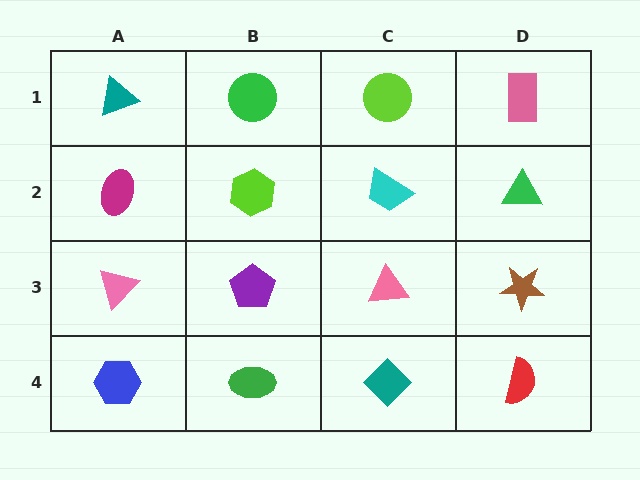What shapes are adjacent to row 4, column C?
A pink triangle (row 3, column C), a green ellipse (row 4, column B), a red semicircle (row 4, column D).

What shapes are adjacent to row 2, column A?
A teal triangle (row 1, column A), a pink triangle (row 3, column A), a lime hexagon (row 2, column B).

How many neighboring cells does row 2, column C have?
4.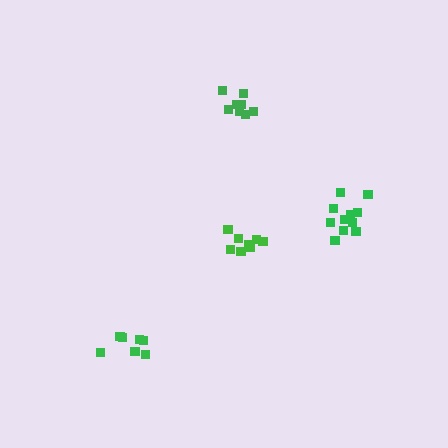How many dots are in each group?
Group 1: 11 dots, Group 2: 8 dots, Group 3: 9 dots, Group 4: 7 dots (35 total).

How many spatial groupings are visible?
There are 4 spatial groupings.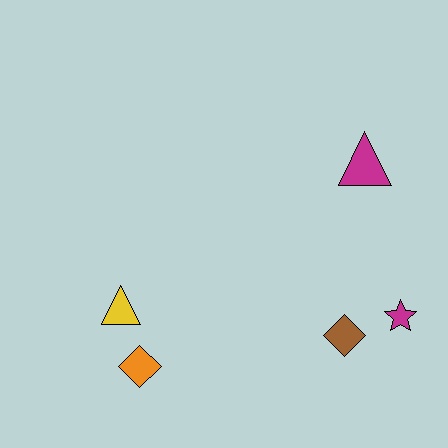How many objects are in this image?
There are 5 objects.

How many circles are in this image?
There are no circles.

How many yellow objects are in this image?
There is 1 yellow object.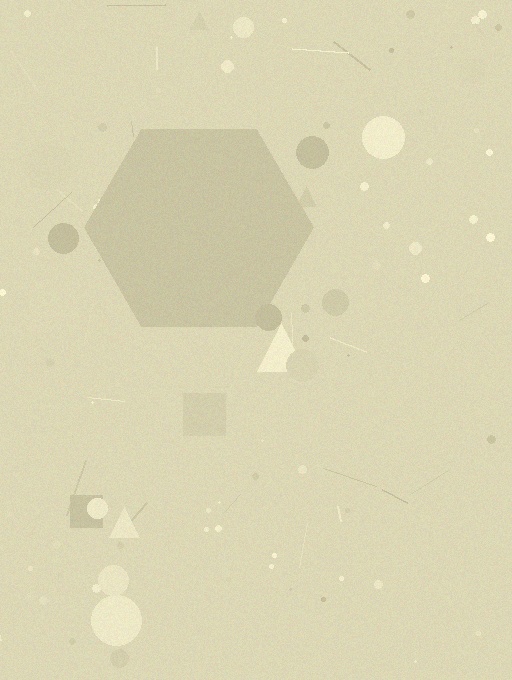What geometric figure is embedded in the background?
A hexagon is embedded in the background.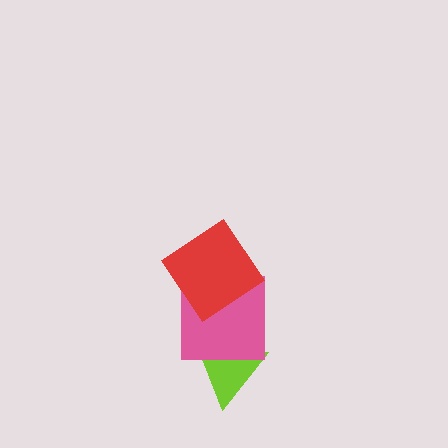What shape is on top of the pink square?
The red diamond is on top of the pink square.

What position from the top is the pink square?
The pink square is 2nd from the top.